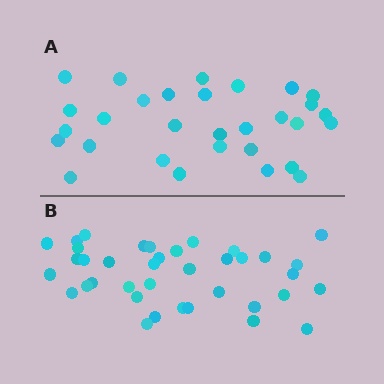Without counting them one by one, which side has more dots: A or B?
Region B (the bottom region) has more dots.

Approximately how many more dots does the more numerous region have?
Region B has roughly 8 or so more dots than region A.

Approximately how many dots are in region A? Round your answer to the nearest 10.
About 30 dots.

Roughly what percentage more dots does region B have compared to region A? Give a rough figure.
About 25% more.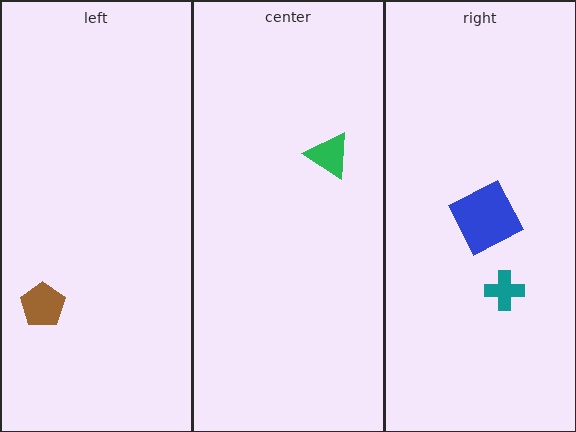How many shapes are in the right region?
2.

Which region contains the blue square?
The right region.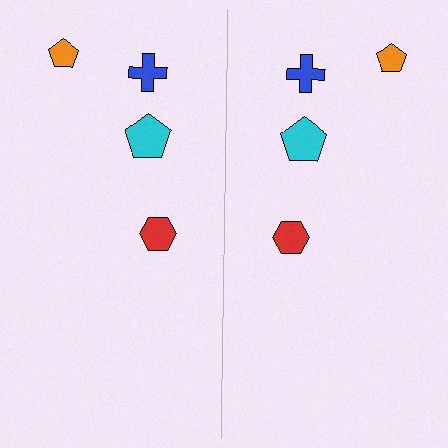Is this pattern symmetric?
Yes, this pattern has bilateral (reflection) symmetry.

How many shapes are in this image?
There are 8 shapes in this image.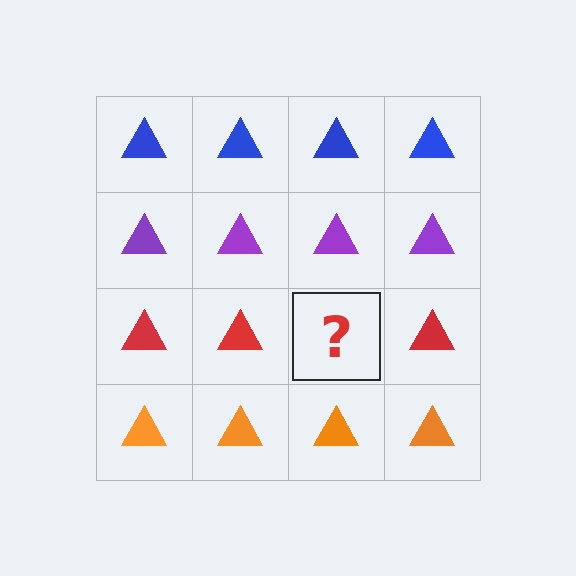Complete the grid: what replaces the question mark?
The question mark should be replaced with a red triangle.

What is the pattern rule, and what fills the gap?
The rule is that each row has a consistent color. The gap should be filled with a red triangle.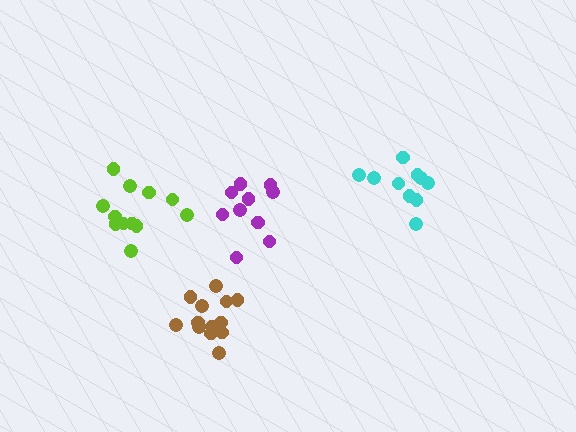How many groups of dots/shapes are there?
There are 4 groups.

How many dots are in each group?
Group 1: 12 dots, Group 2: 10 dots, Group 3: 13 dots, Group 4: 10 dots (45 total).